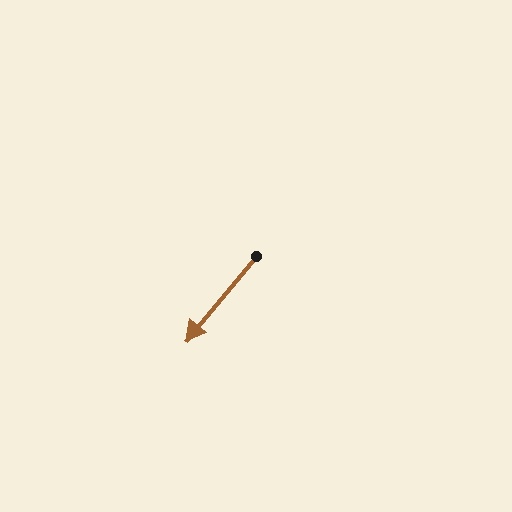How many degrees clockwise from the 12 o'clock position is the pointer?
Approximately 220 degrees.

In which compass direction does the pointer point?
Southwest.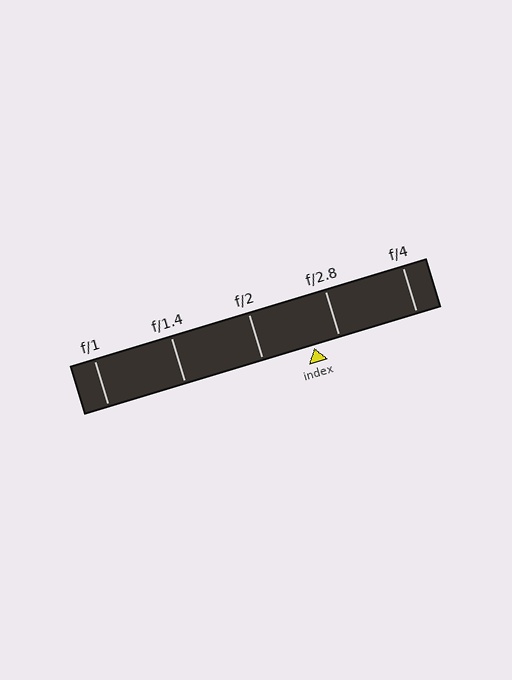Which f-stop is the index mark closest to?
The index mark is closest to f/2.8.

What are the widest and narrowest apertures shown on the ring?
The widest aperture shown is f/1 and the narrowest is f/4.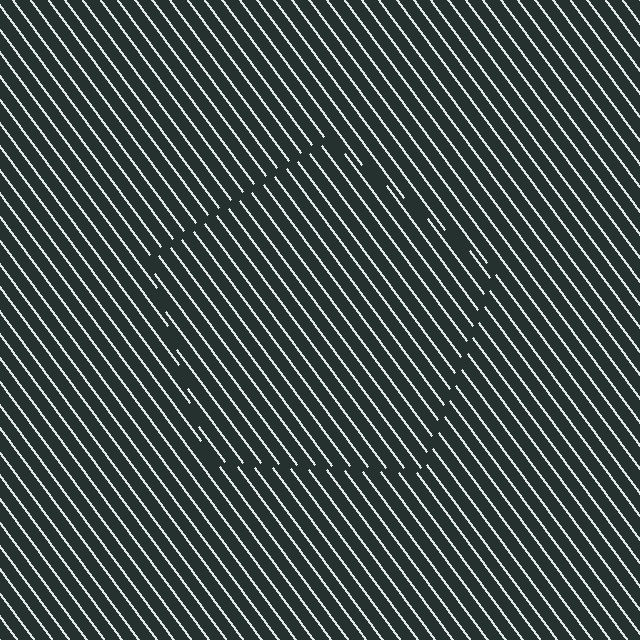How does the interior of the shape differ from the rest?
The interior of the shape contains the same grating, shifted by half a period — the contour is defined by the phase discontinuity where line-ends from the inner and outer gratings abut.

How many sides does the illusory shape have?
5 sides — the line-ends trace a pentagon.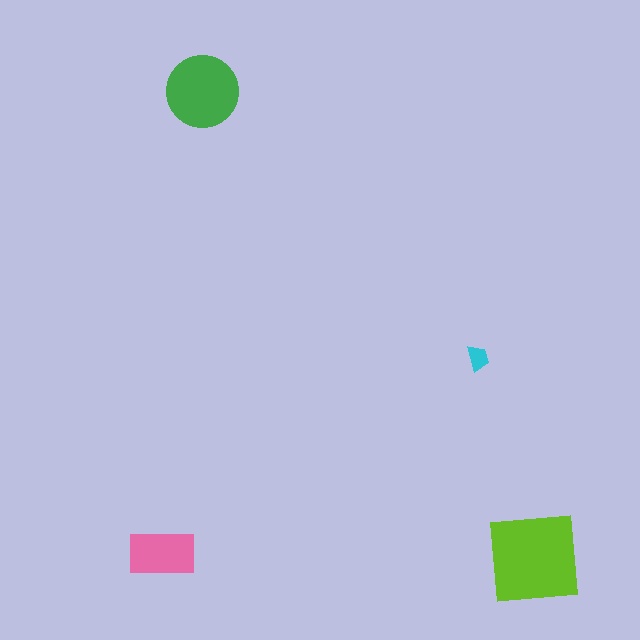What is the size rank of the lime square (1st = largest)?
1st.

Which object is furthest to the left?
The pink rectangle is leftmost.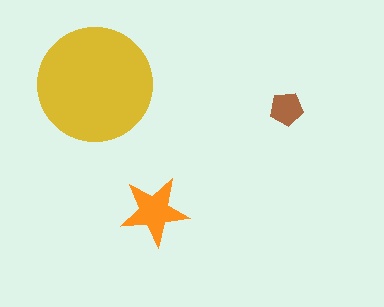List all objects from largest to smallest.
The yellow circle, the orange star, the brown pentagon.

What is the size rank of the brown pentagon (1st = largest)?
3rd.